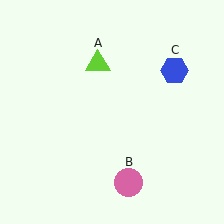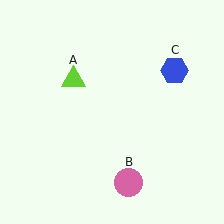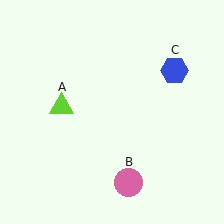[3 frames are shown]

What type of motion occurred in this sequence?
The lime triangle (object A) rotated counterclockwise around the center of the scene.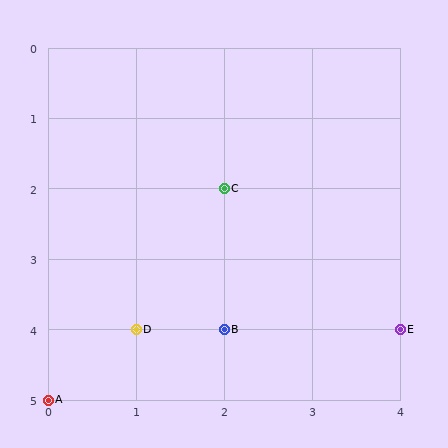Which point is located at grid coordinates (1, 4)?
Point D is at (1, 4).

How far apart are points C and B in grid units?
Points C and B are 2 rows apart.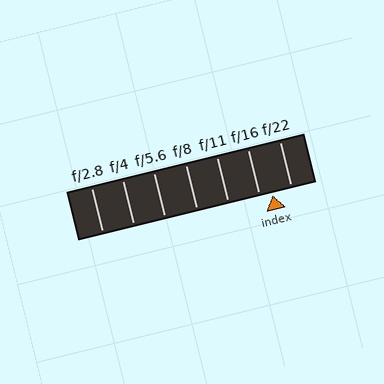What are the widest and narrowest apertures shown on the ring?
The widest aperture shown is f/2.8 and the narrowest is f/22.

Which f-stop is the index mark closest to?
The index mark is closest to f/16.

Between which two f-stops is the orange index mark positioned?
The index mark is between f/16 and f/22.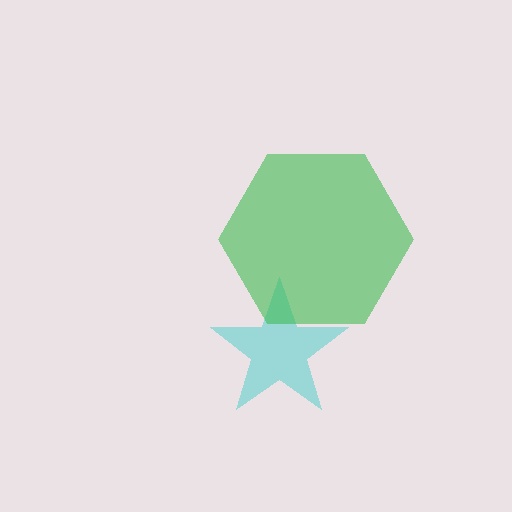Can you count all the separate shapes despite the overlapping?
Yes, there are 2 separate shapes.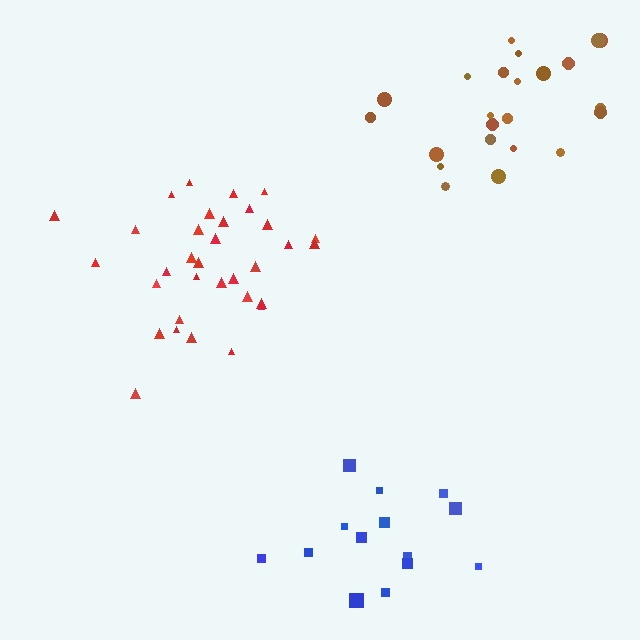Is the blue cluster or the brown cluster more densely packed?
Blue.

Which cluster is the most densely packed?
Red.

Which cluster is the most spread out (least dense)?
Brown.